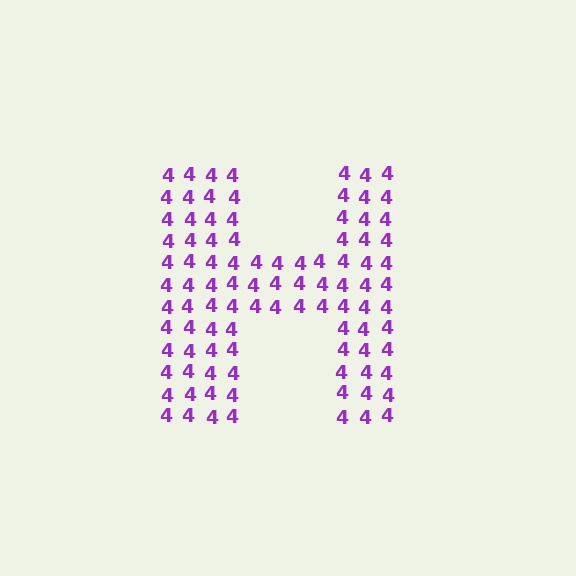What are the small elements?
The small elements are digit 4's.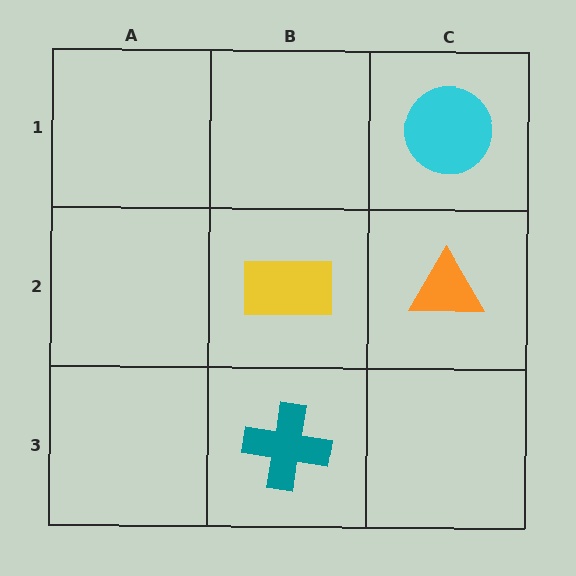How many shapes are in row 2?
2 shapes.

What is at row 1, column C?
A cyan circle.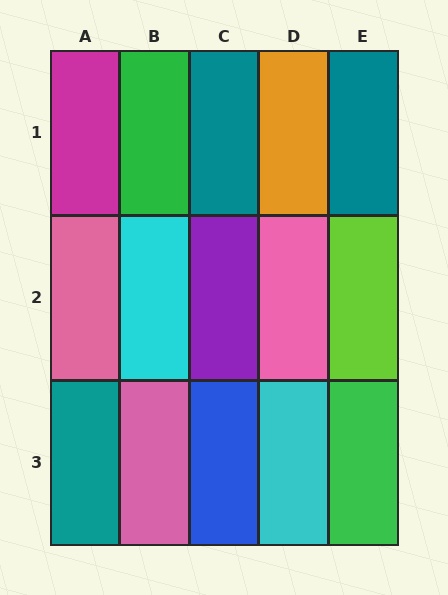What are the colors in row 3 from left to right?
Teal, pink, blue, cyan, green.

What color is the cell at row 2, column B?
Cyan.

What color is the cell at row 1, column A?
Magenta.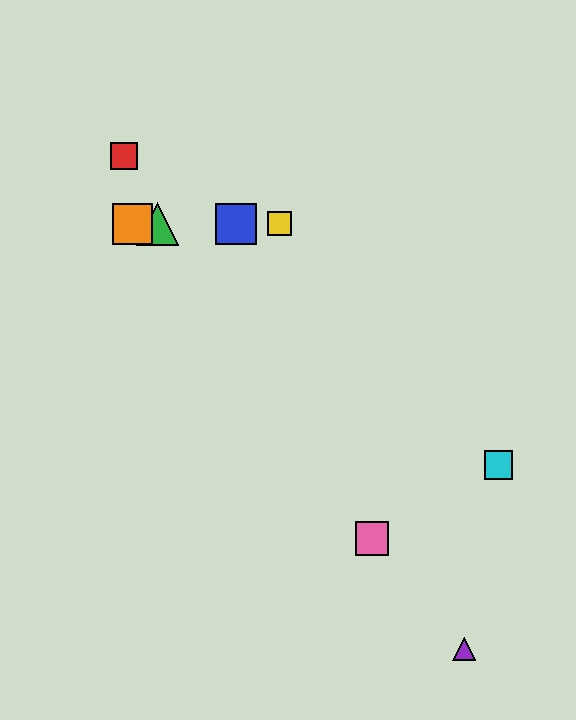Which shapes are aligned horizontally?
The blue square, the green triangle, the yellow square, the orange square are aligned horizontally.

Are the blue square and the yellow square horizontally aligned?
Yes, both are at y≈224.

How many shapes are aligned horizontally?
4 shapes (the blue square, the green triangle, the yellow square, the orange square) are aligned horizontally.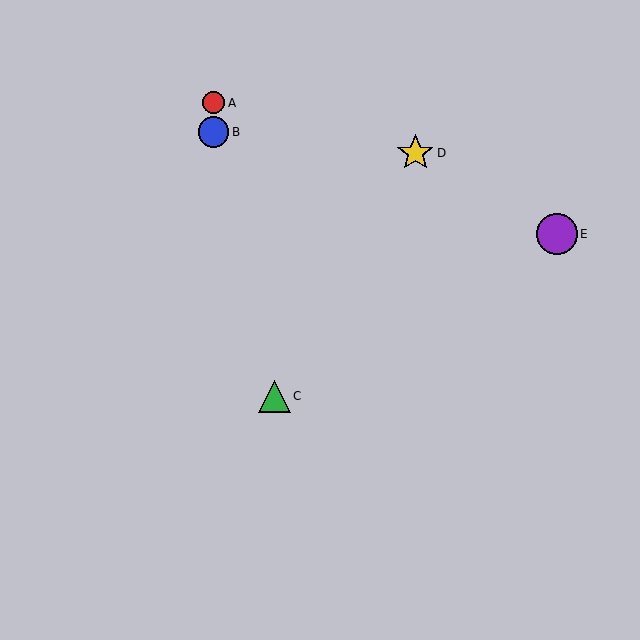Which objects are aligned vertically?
Objects A, B are aligned vertically.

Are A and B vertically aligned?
Yes, both are at x≈214.